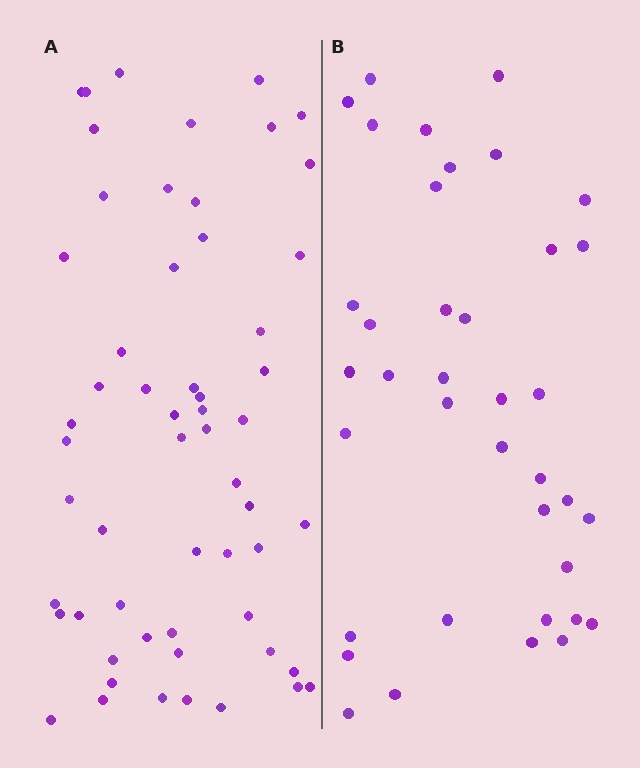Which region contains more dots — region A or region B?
Region A (the left region) has more dots.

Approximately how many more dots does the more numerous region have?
Region A has approximately 20 more dots than region B.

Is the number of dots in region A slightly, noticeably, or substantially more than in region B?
Region A has substantially more. The ratio is roughly 1.5 to 1.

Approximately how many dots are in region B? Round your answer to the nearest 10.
About 40 dots. (The exact count is 38, which rounds to 40.)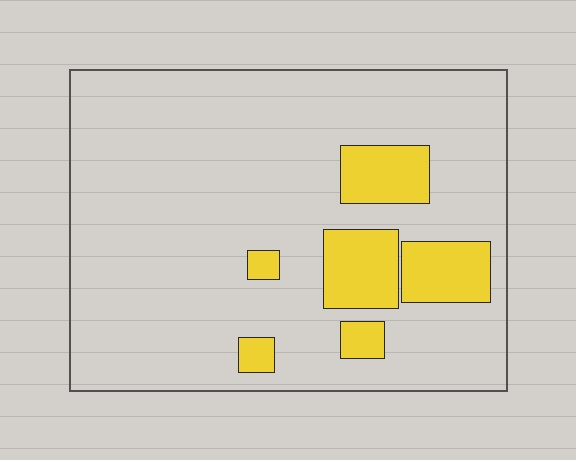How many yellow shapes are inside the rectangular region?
6.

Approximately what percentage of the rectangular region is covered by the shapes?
Approximately 15%.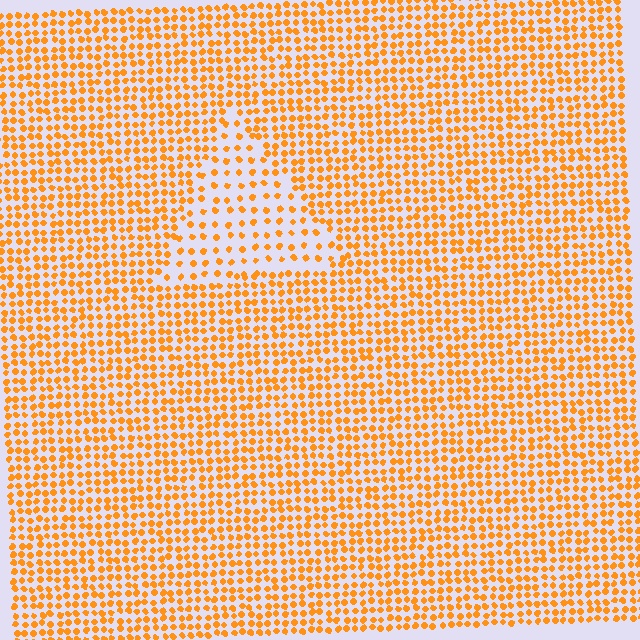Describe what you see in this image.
The image contains small orange elements arranged at two different densities. A triangle-shaped region is visible where the elements are less densely packed than the surrounding area.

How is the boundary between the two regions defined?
The boundary is defined by a change in element density (approximately 2.1x ratio). All elements are the same color, size, and shape.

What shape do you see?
I see a triangle.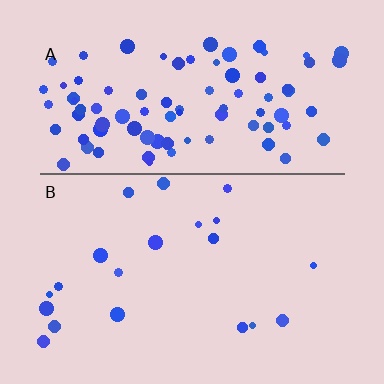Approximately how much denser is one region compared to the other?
Approximately 4.5× — region A over region B.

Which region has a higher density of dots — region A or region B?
A (the top).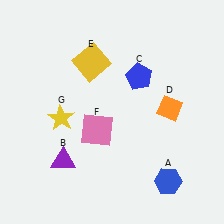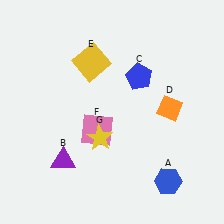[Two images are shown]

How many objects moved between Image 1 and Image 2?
1 object moved between the two images.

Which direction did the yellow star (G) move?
The yellow star (G) moved right.